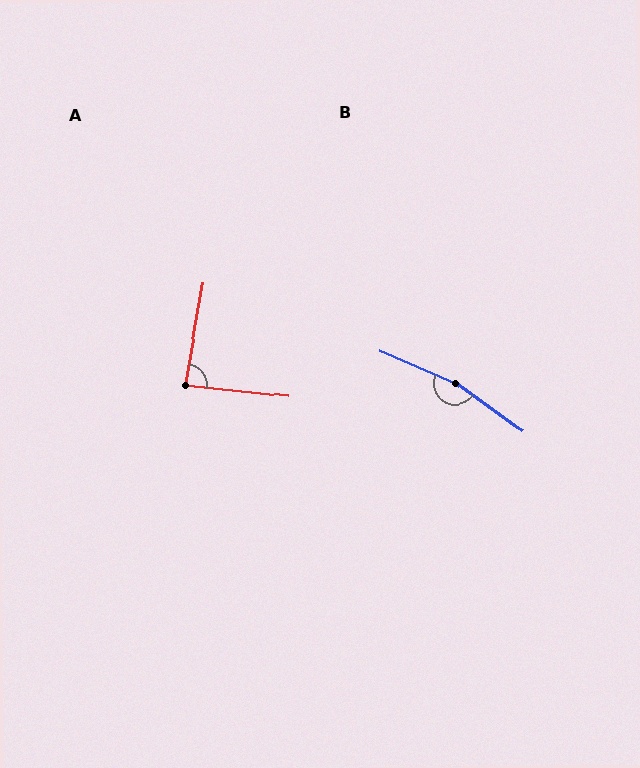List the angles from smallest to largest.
A (86°), B (167°).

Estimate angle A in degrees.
Approximately 86 degrees.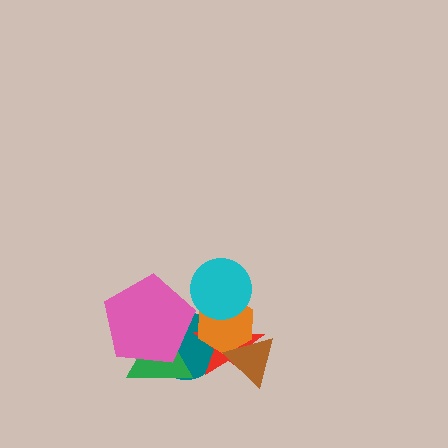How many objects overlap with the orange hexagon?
4 objects overlap with the orange hexagon.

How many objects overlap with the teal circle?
4 objects overlap with the teal circle.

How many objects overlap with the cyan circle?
2 objects overlap with the cyan circle.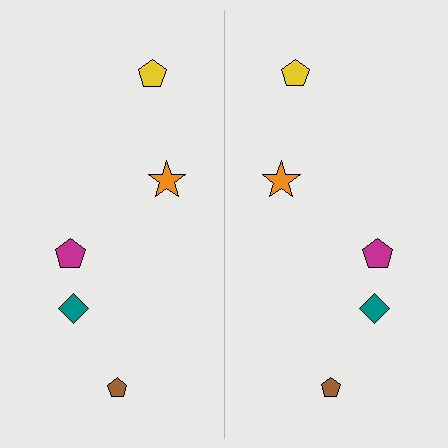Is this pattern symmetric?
Yes, this pattern has bilateral (reflection) symmetry.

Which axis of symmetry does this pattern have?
The pattern has a vertical axis of symmetry running through the center of the image.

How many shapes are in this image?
There are 10 shapes in this image.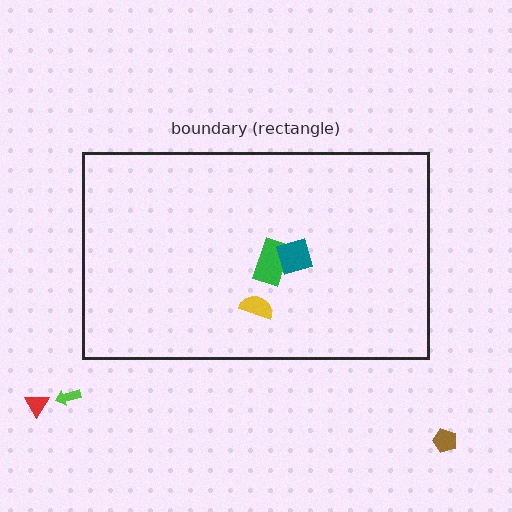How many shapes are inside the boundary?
3 inside, 3 outside.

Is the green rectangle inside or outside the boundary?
Inside.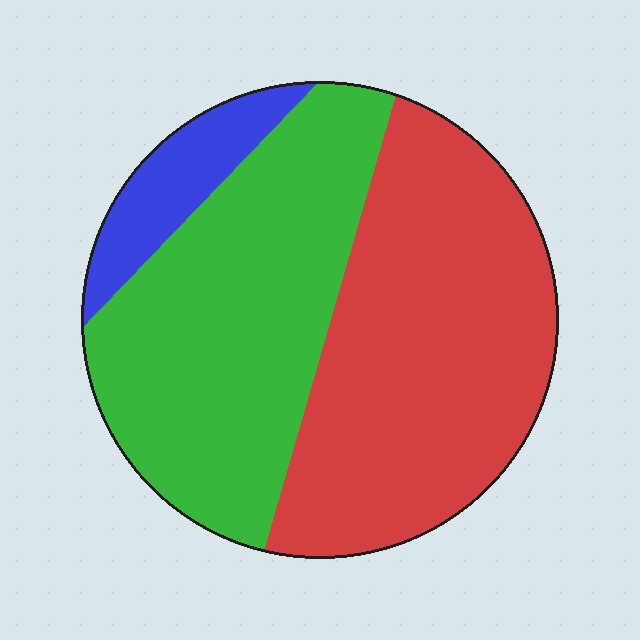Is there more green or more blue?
Green.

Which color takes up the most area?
Red, at roughly 45%.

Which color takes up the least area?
Blue, at roughly 10%.